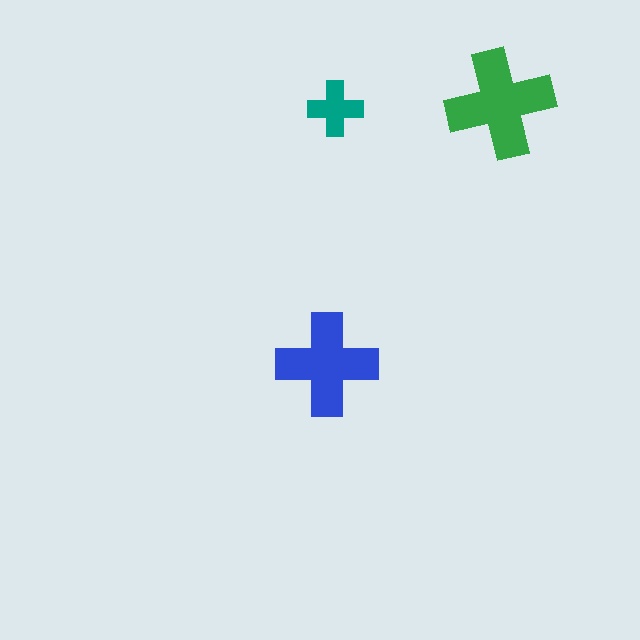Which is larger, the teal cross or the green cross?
The green one.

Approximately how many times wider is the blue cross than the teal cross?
About 2 times wider.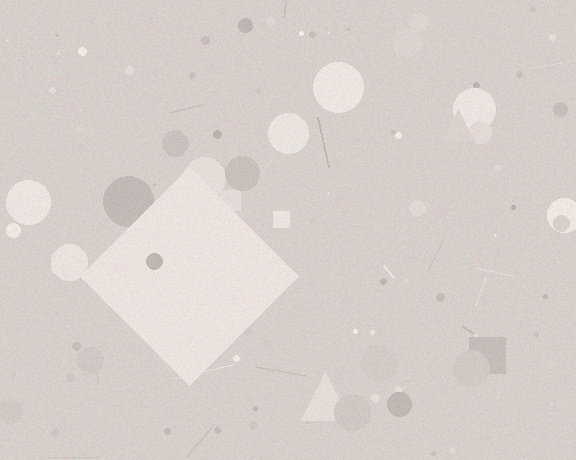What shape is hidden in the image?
A diamond is hidden in the image.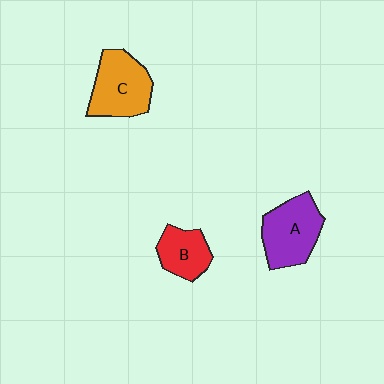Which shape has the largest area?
Shape C (orange).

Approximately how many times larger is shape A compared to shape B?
Approximately 1.5 times.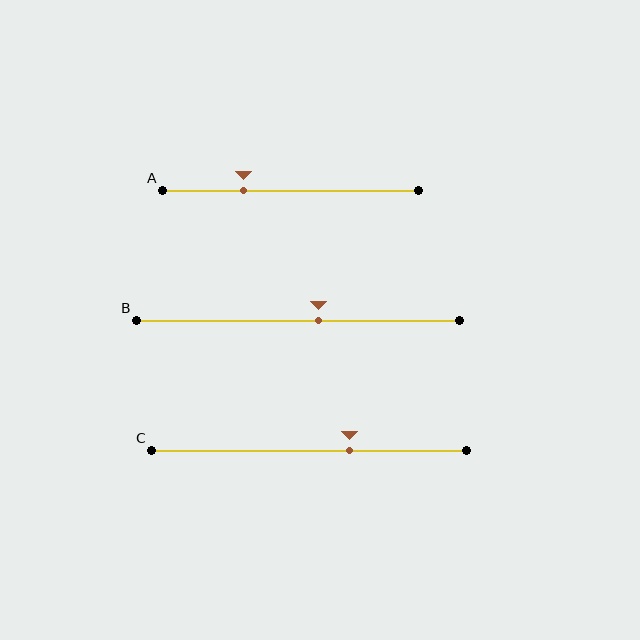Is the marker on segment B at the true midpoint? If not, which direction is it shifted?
No, the marker on segment B is shifted to the right by about 7% of the segment length.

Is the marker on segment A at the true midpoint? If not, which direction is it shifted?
No, the marker on segment A is shifted to the left by about 18% of the segment length.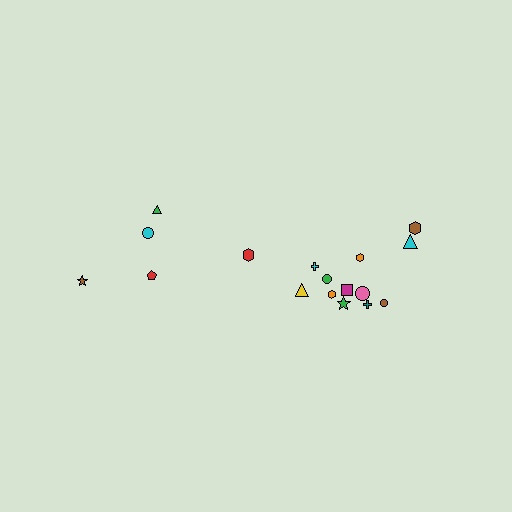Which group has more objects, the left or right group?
The right group.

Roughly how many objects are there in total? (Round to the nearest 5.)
Roughly 15 objects in total.